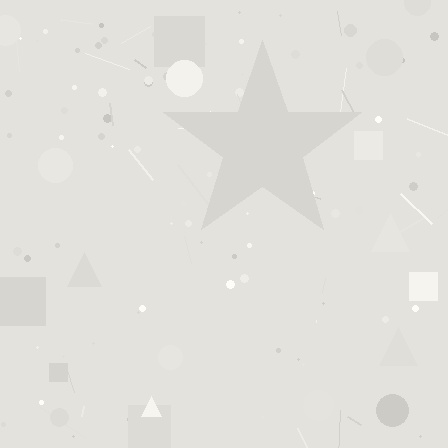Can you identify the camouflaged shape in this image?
The camouflaged shape is a star.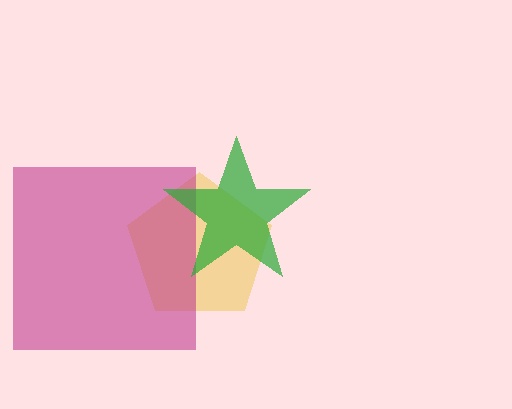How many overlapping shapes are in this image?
There are 3 overlapping shapes in the image.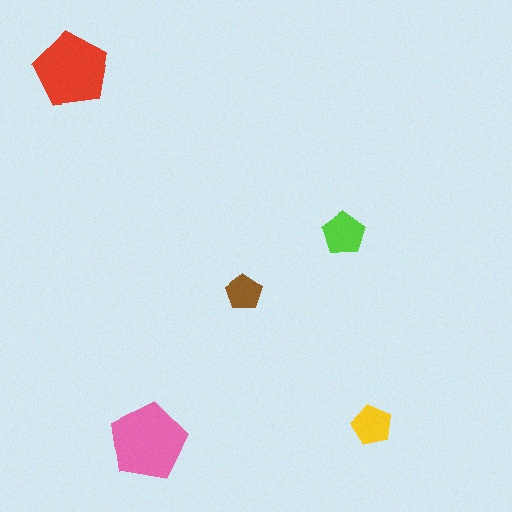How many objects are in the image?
There are 5 objects in the image.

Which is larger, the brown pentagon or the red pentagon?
The red one.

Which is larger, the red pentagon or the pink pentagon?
The pink one.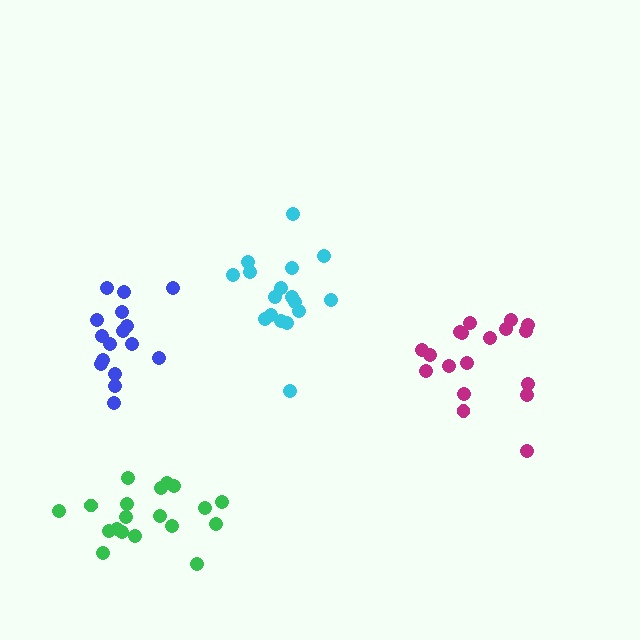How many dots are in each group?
Group 1: 16 dots, Group 2: 18 dots, Group 3: 19 dots, Group 4: 17 dots (70 total).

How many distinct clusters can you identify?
There are 4 distinct clusters.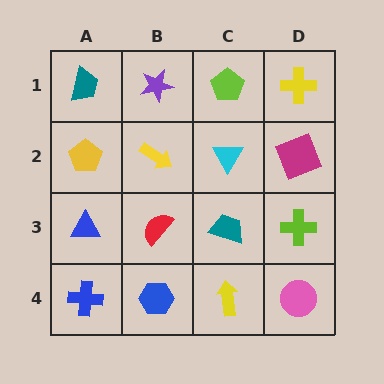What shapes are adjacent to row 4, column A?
A blue triangle (row 3, column A), a blue hexagon (row 4, column B).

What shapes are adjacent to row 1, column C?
A cyan triangle (row 2, column C), a purple star (row 1, column B), a yellow cross (row 1, column D).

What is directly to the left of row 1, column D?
A lime pentagon.